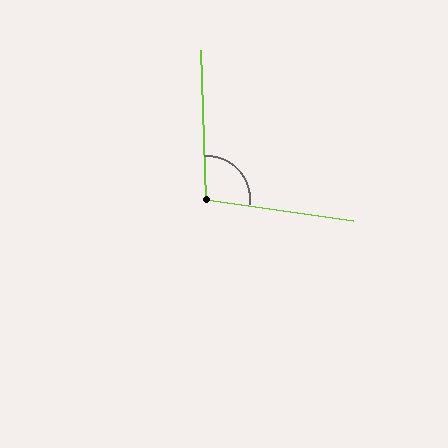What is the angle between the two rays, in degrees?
Approximately 100 degrees.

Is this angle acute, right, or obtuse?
It is obtuse.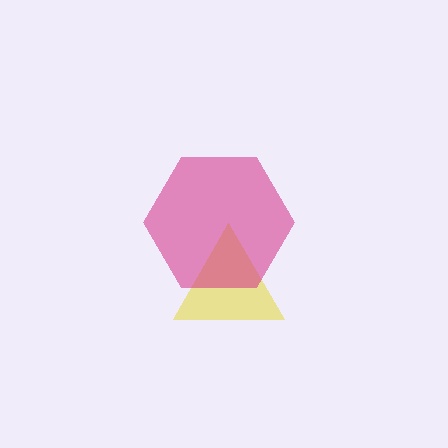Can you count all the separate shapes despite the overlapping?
Yes, there are 2 separate shapes.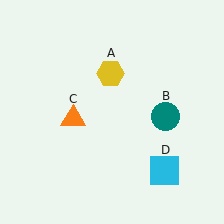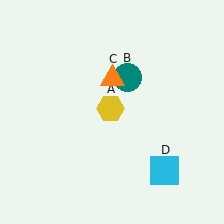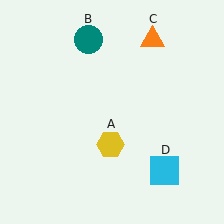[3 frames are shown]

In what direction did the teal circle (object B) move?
The teal circle (object B) moved up and to the left.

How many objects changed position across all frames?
3 objects changed position: yellow hexagon (object A), teal circle (object B), orange triangle (object C).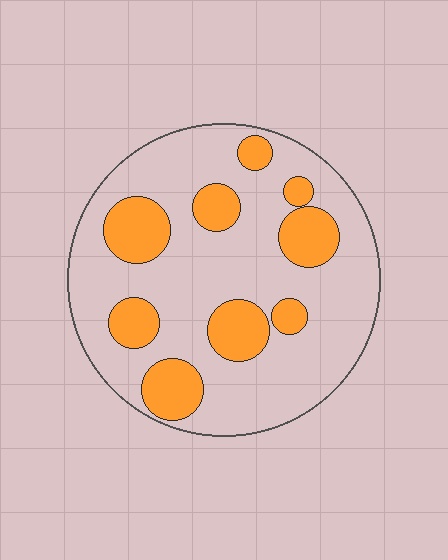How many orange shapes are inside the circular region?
9.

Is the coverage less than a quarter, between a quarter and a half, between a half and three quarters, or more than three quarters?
Between a quarter and a half.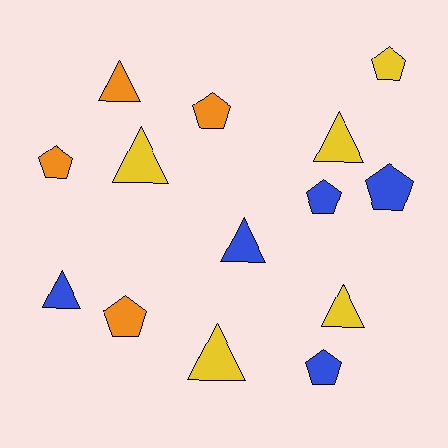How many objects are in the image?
There are 14 objects.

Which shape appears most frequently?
Triangle, with 7 objects.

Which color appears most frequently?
Blue, with 5 objects.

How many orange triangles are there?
There is 1 orange triangle.